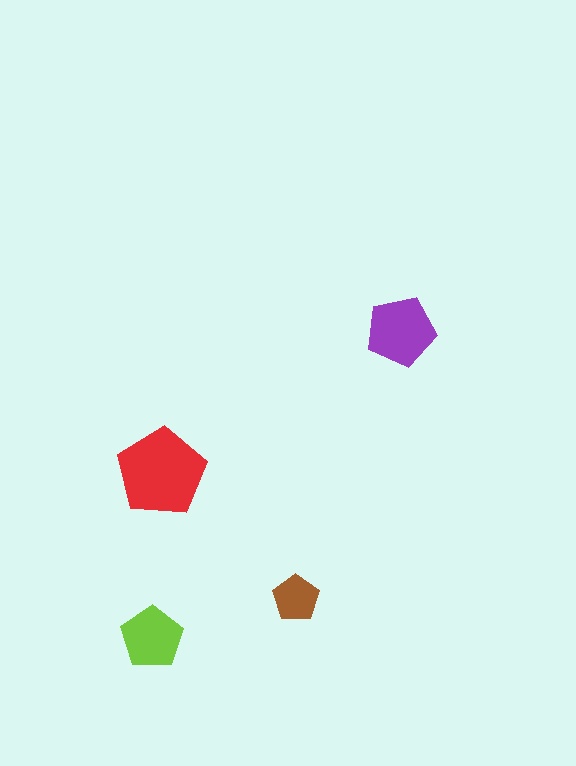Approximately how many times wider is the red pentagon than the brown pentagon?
About 2 times wider.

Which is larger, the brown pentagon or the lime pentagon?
The lime one.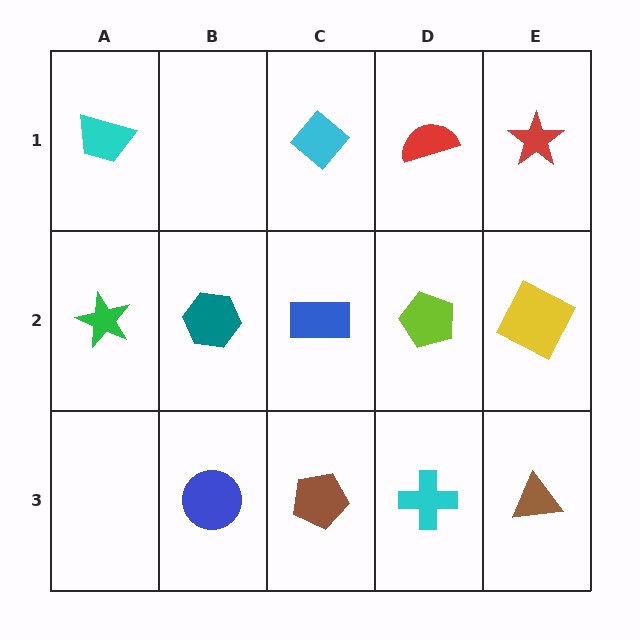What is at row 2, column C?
A blue rectangle.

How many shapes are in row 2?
5 shapes.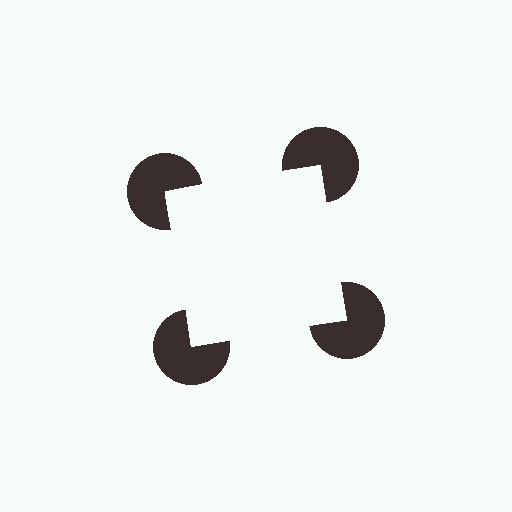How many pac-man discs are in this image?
There are 4 — one at each vertex of the illusory square.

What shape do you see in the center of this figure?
An illusory square — its edges are inferred from the aligned wedge cuts in the pac-man discs, not physically drawn.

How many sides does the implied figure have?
4 sides.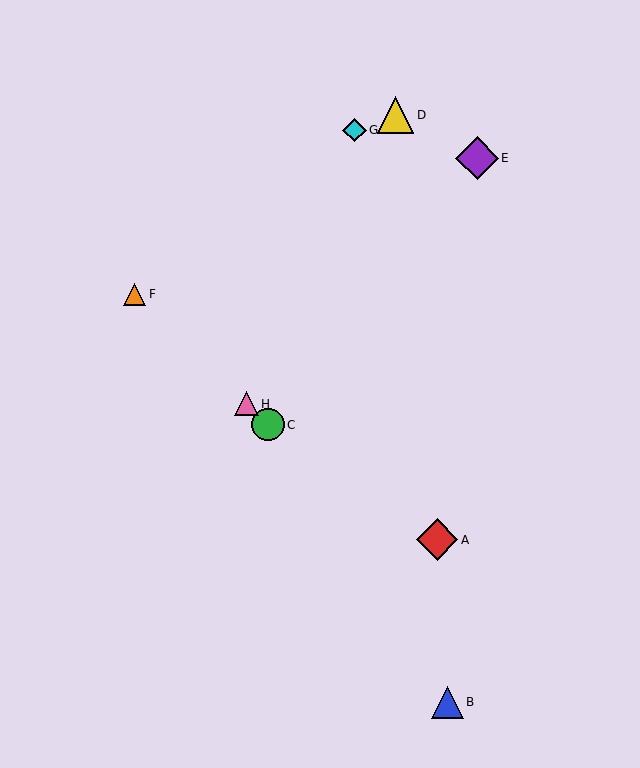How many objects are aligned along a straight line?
3 objects (C, F, H) are aligned along a straight line.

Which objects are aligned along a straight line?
Objects C, F, H are aligned along a straight line.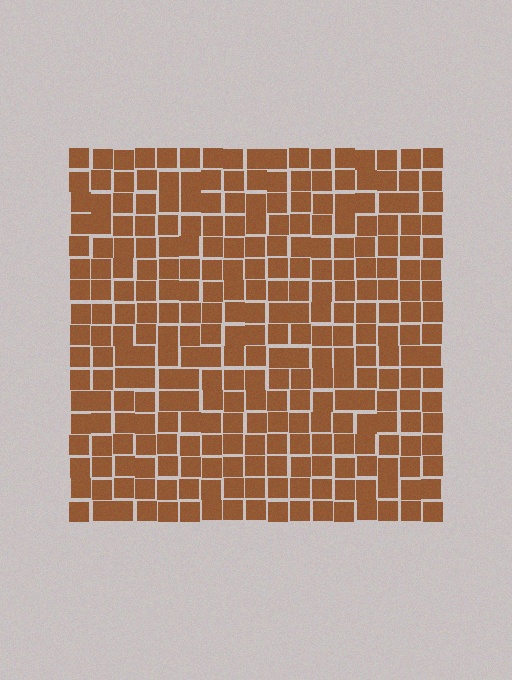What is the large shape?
The large shape is a square.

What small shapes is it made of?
It is made of small squares.